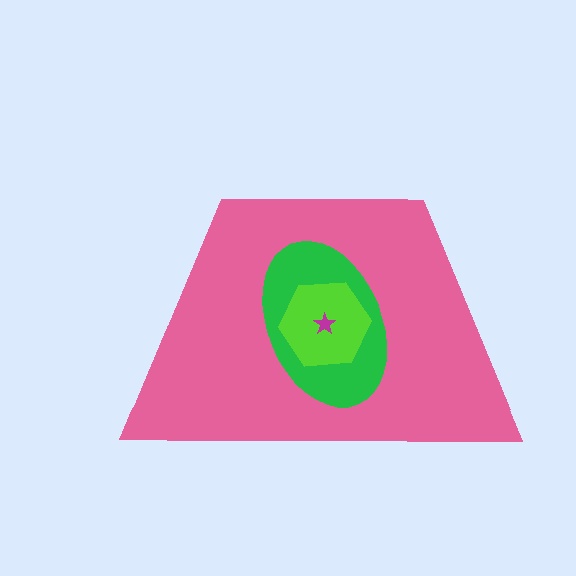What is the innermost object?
The magenta star.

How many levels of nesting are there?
4.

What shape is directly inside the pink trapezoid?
The green ellipse.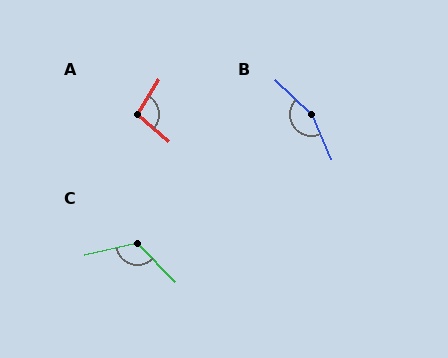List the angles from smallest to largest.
A (100°), C (122°), B (157°).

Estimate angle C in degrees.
Approximately 122 degrees.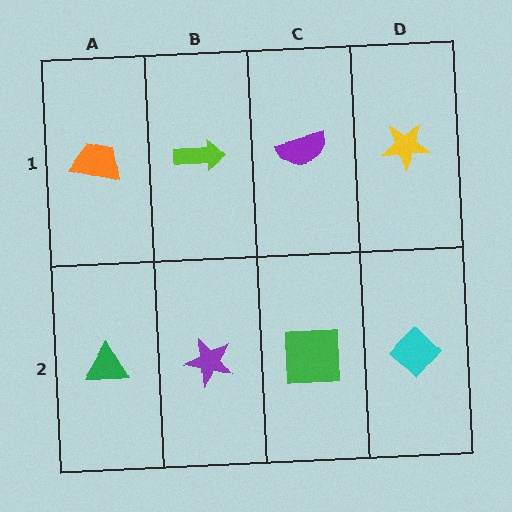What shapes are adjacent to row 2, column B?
A lime arrow (row 1, column B), a green triangle (row 2, column A), a green square (row 2, column C).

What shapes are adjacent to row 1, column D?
A cyan diamond (row 2, column D), a purple semicircle (row 1, column C).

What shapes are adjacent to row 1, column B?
A purple star (row 2, column B), an orange trapezoid (row 1, column A), a purple semicircle (row 1, column C).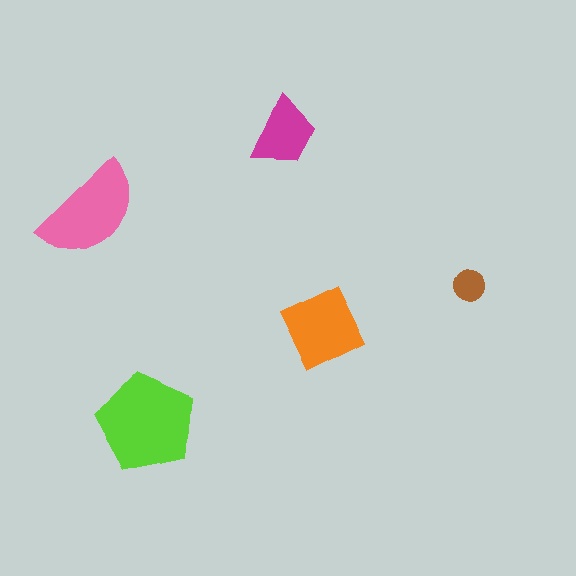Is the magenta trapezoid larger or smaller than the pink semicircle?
Smaller.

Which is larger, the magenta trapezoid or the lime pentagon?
The lime pentagon.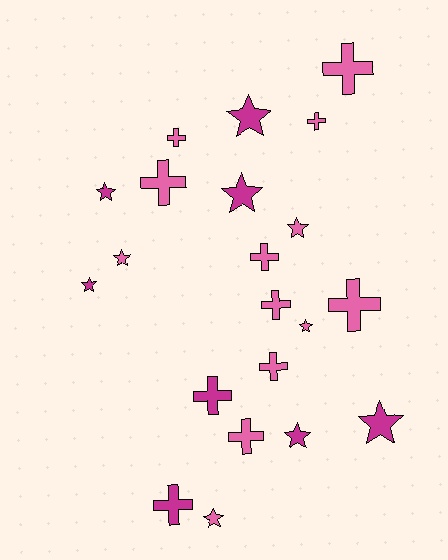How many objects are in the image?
There are 21 objects.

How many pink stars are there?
There are 4 pink stars.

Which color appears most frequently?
Pink, with 13 objects.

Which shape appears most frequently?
Cross, with 11 objects.